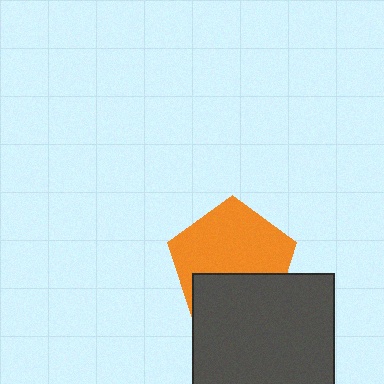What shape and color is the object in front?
The object in front is a dark gray rectangle.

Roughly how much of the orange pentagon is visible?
About half of it is visible (roughly 64%).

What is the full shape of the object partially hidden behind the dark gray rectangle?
The partially hidden object is an orange pentagon.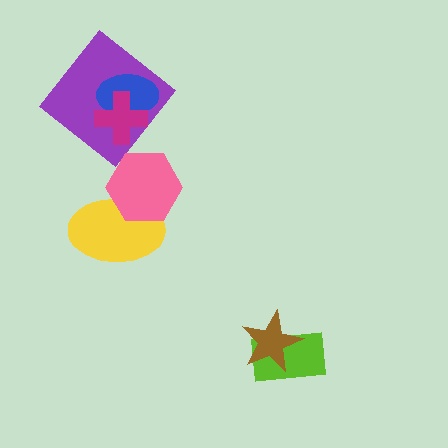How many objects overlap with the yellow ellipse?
1 object overlaps with the yellow ellipse.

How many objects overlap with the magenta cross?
2 objects overlap with the magenta cross.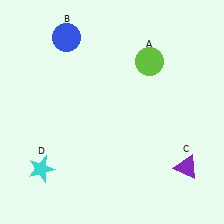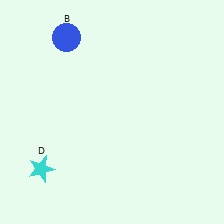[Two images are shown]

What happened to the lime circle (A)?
The lime circle (A) was removed in Image 2. It was in the top-right area of Image 1.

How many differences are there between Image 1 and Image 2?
There are 2 differences between the two images.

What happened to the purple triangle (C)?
The purple triangle (C) was removed in Image 2. It was in the bottom-right area of Image 1.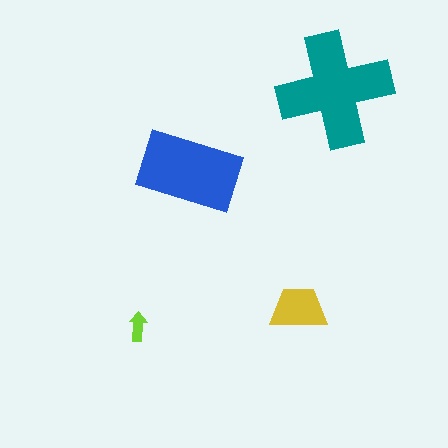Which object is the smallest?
The lime arrow.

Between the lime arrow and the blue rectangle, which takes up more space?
The blue rectangle.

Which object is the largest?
The teal cross.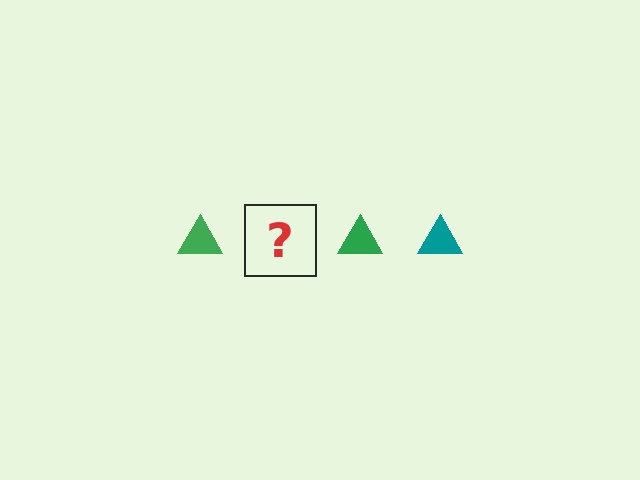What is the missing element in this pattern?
The missing element is a teal triangle.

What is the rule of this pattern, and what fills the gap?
The rule is that the pattern cycles through green, teal triangles. The gap should be filled with a teal triangle.